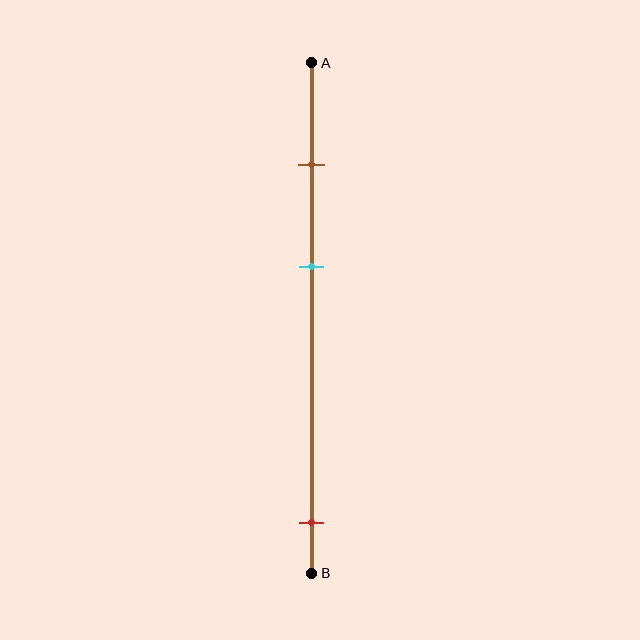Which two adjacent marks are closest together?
The brown and cyan marks are the closest adjacent pair.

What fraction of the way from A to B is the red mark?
The red mark is approximately 90% (0.9) of the way from A to B.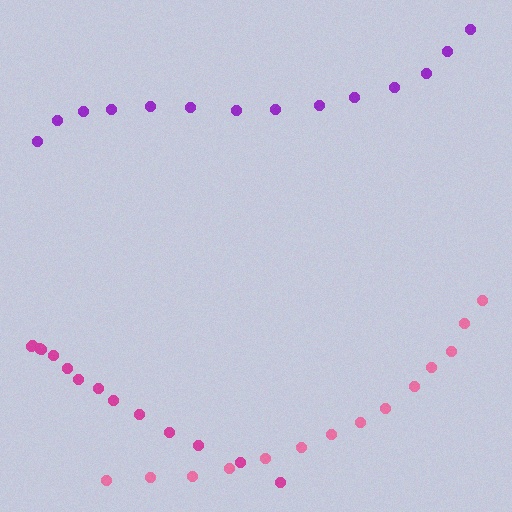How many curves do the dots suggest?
There are 3 distinct paths.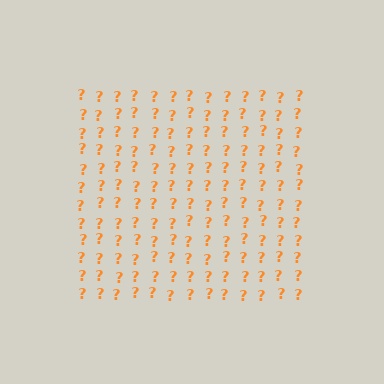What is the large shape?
The large shape is a square.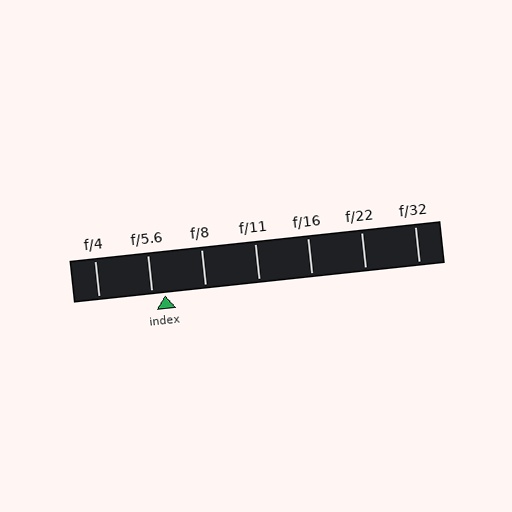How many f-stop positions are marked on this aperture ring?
There are 7 f-stop positions marked.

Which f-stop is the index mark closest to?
The index mark is closest to f/5.6.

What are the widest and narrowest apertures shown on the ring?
The widest aperture shown is f/4 and the narrowest is f/32.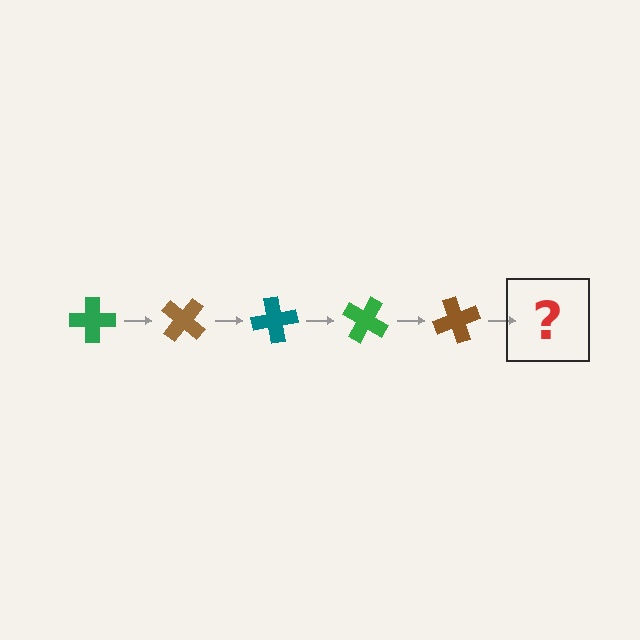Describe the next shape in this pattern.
It should be a teal cross, rotated 200 degrees from the start.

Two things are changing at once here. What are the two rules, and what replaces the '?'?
The two rules are that it rotates 40 degrees each step and the color cycles through green, brown, and teal. The '?' should be a teal cross, rotated 200 degrees from the start.